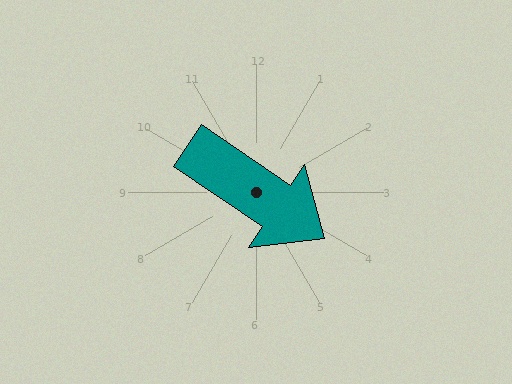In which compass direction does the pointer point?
Southeast.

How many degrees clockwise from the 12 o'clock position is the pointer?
Approximately 124 degrees.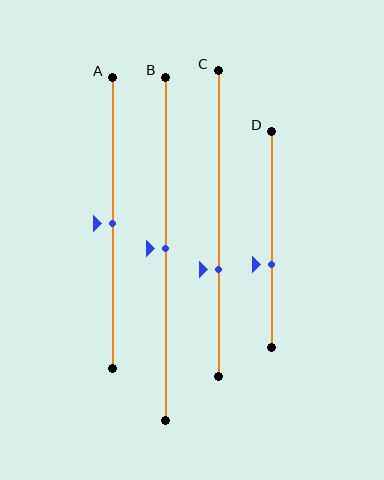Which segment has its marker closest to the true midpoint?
Segment A has its marker closest to the true midpoint.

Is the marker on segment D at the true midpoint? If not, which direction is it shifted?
No, the marker on segment D is shifted downward by about 12% of the segment length.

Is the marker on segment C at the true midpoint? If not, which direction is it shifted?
No, the marker on segment C is shifted downward by about 15% of the segment length.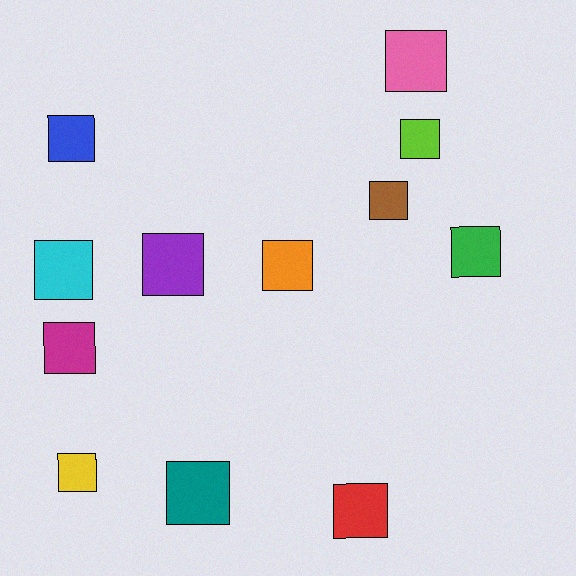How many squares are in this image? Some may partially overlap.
There are 12 squares.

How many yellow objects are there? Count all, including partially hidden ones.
There is 1 yellow object.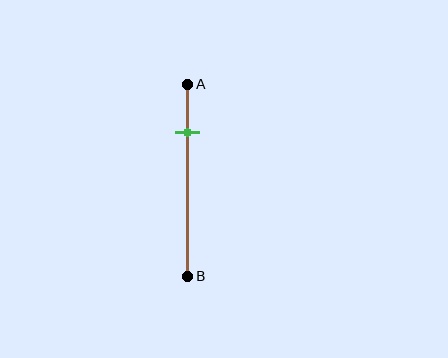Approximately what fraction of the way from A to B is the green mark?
The green mark is approximately 25% of the way from A to B.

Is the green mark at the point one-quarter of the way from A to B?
Yes, the mark is approximately at the one-quarter point.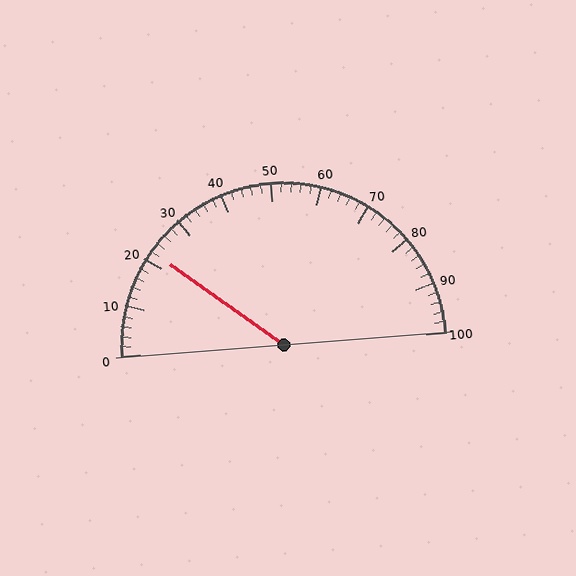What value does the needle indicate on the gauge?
The needle indicates approximately 22.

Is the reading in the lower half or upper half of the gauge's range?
The reading is in the lower half of the range (0 to 100).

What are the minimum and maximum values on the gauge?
The gauge ranges from 0 to 100.